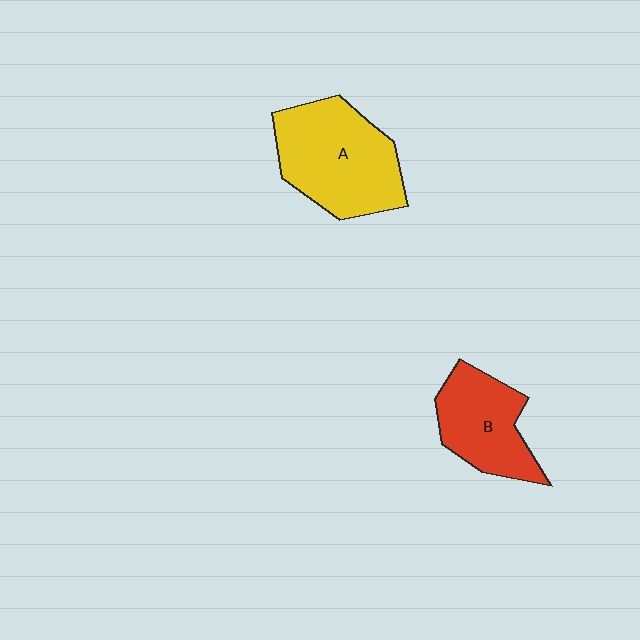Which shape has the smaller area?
Shape B (red).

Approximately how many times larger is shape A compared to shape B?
Approximately 1.4 times.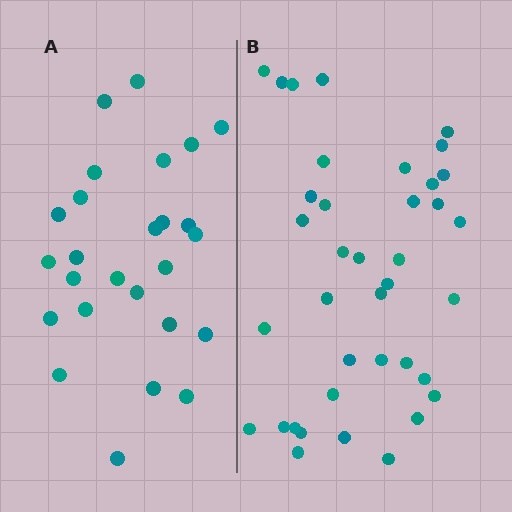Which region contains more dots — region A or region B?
Region B (the right region) has more dots.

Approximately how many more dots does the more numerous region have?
Region B has roughly 12 or so more dots than region A.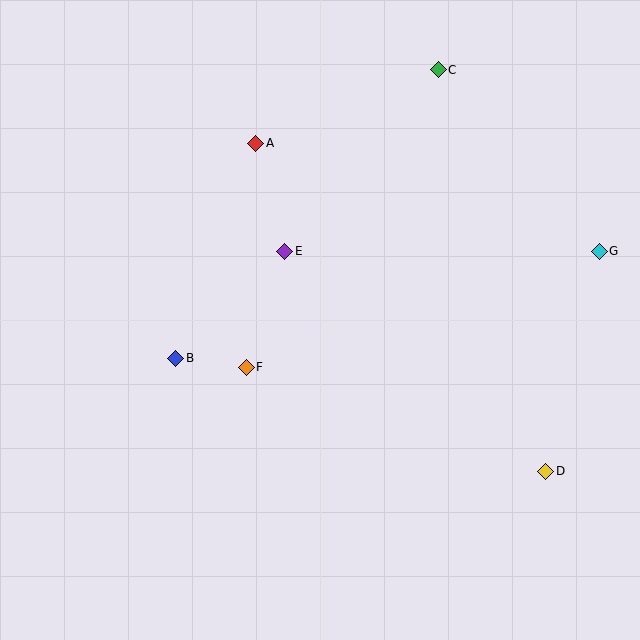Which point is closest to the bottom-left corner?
Point B is closest to the bottom-left corner.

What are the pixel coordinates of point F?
Point F is at (246, 367).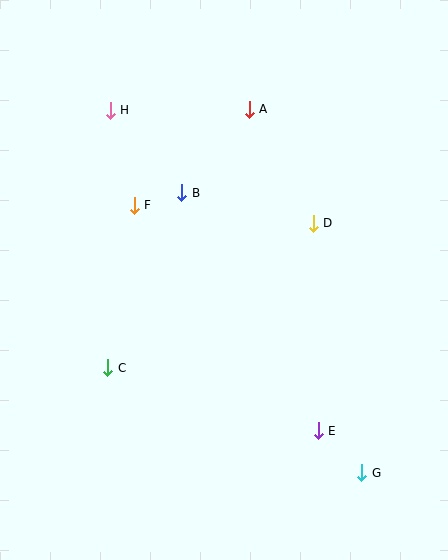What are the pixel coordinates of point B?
Point B is at (182, 193).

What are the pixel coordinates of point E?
Point E is at (318, 431).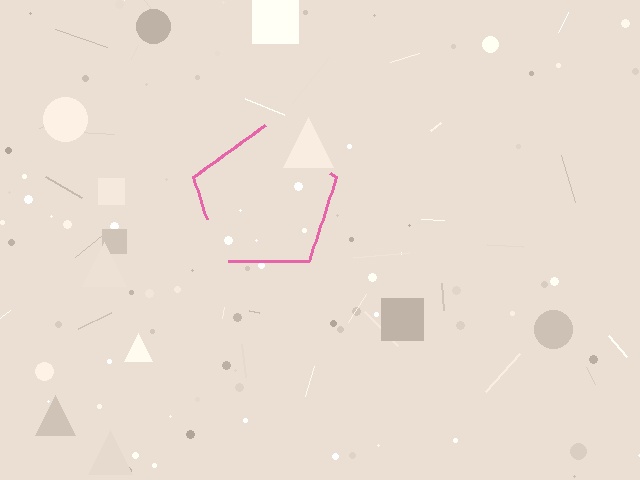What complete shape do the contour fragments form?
The contour fragments form a pentagon.